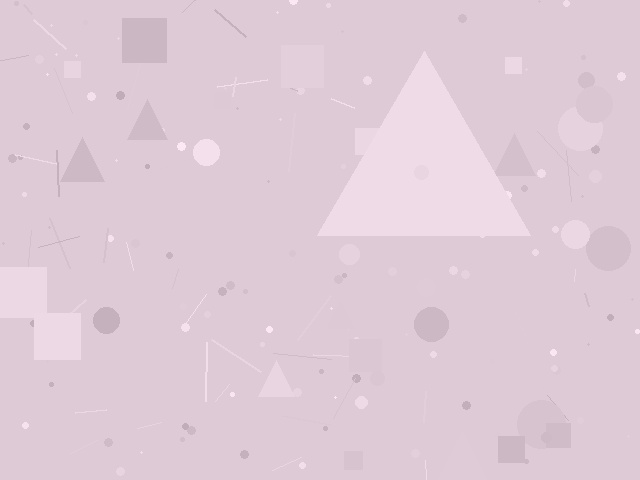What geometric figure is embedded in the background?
A triangle is embedded in the background.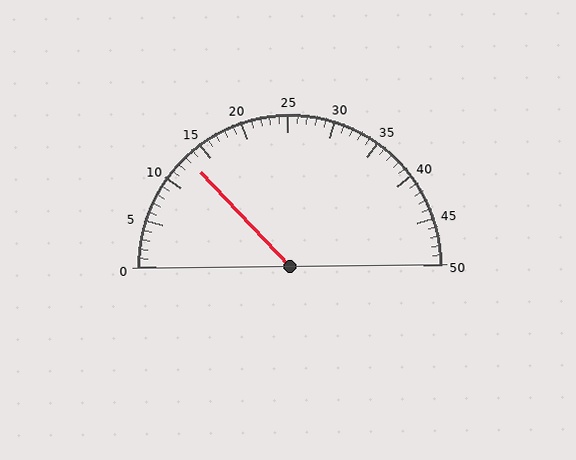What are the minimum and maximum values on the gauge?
The gauge ranges from 0 to 50.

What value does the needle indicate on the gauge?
The needle indicates approximately 13.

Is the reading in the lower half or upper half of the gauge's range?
The reading is in the lower half of the range (0 to 50).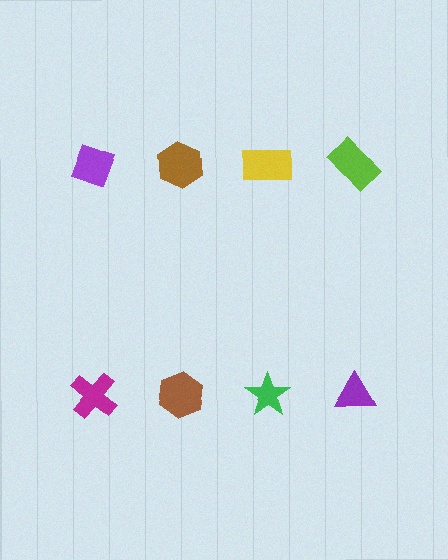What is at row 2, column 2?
A brown hexagon.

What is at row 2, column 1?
A magenta cross.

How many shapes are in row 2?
4 shapes.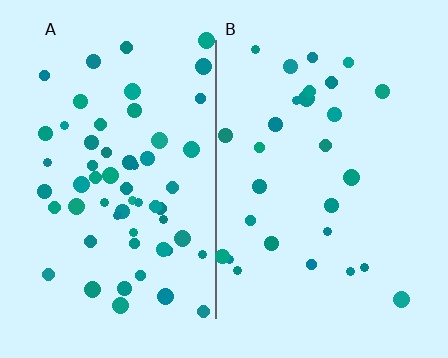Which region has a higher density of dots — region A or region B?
A (the left).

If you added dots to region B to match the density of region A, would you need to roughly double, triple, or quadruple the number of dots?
Approximately double.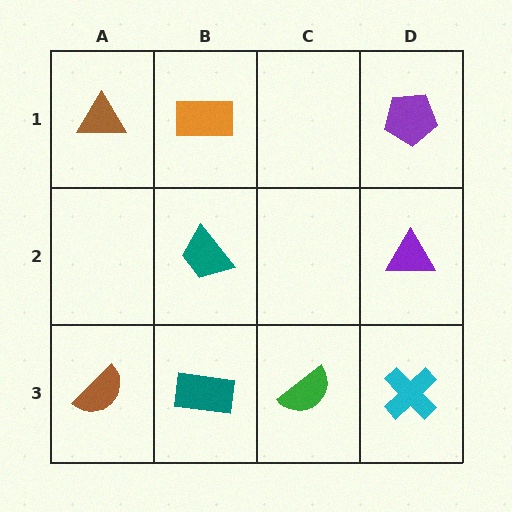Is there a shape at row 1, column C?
No, that cell is empty.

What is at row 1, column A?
A brown triangle.